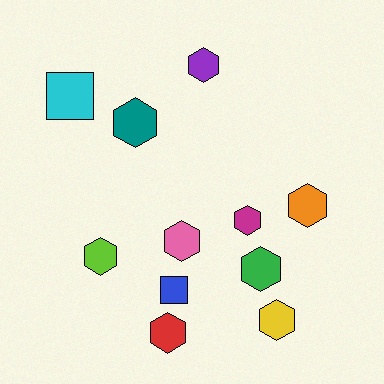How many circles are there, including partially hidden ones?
There are no circles.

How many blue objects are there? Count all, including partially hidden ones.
There is 1 blue object.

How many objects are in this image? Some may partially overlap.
There are 11 objects.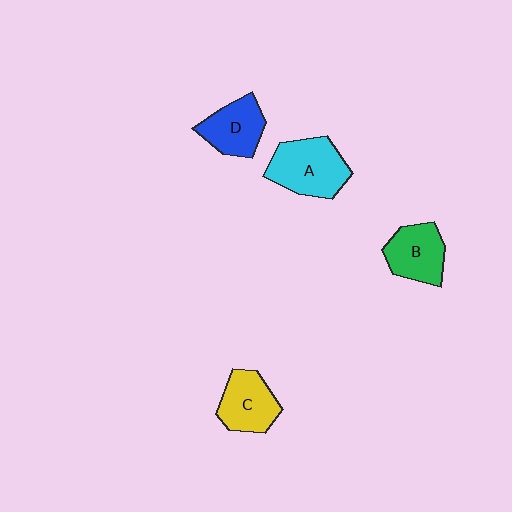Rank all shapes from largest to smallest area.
From largest to smallest: A (cyan), C (yellow), B (green), D (blue).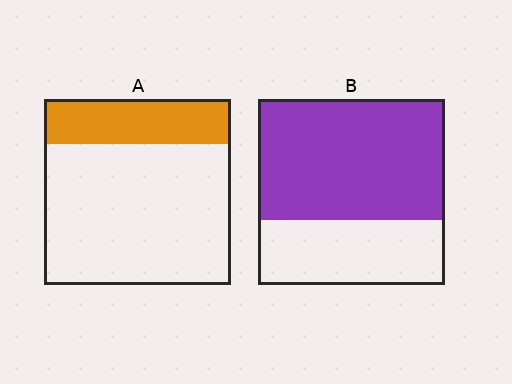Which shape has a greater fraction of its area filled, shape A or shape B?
Shape B.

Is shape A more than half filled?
No.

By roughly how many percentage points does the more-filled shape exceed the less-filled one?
By roughly 40 percentage points (B over A).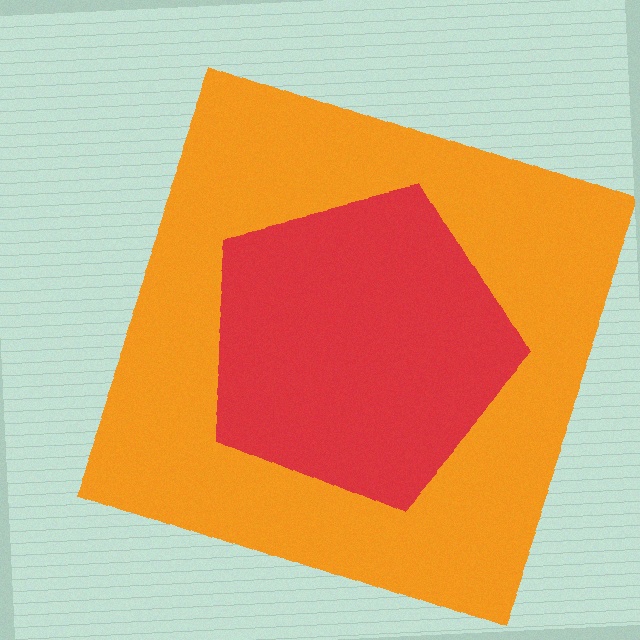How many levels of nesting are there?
2.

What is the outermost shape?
The orange square.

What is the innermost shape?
The red pentagon.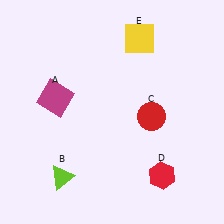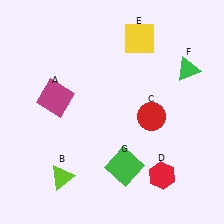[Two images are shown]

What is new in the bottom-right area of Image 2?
A green square (G) was added in the bottom-right area of Image 2.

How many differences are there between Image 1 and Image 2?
There are 2 differences between the two images.